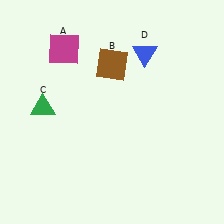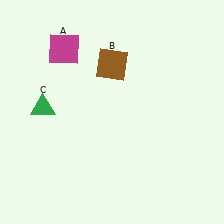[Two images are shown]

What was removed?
The blue triangle (D) was removed in Image 2.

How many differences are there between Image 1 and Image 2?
There is 1 difference between the two images.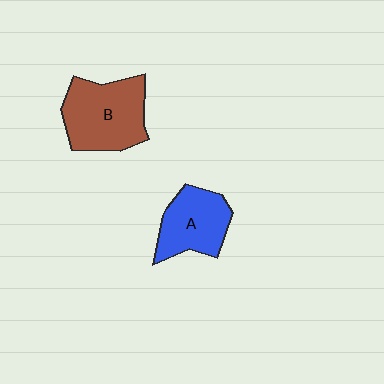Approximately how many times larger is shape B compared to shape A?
Approximately 1.3 times.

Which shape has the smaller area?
Shape A (blue).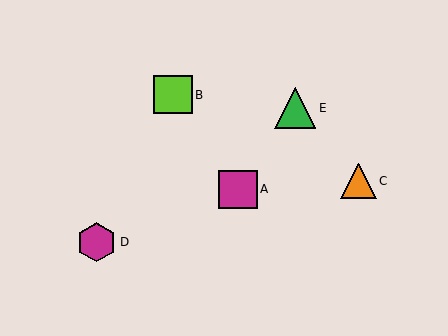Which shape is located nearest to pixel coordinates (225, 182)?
The magenta square (labeled A) at (238, 189) is nearest to that location.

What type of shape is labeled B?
Shape B is a lime square.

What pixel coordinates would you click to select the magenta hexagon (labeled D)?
Click at (97, 242) to select the magenta hexagon D.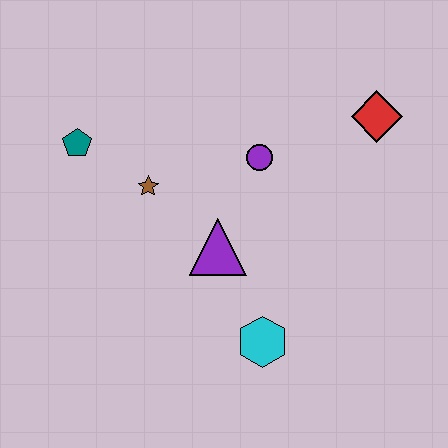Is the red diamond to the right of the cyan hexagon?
Yes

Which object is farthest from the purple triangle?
The red diamond is farthest from the purple triangle.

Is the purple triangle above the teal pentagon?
No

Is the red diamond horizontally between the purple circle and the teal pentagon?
No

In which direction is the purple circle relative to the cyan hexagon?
The purple circle is above the cyan hexagon.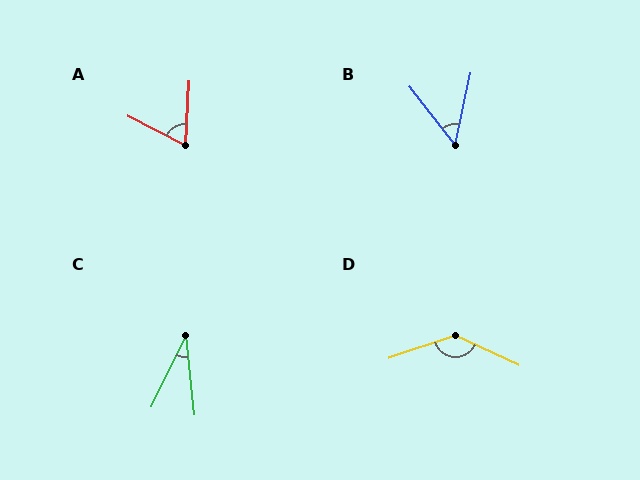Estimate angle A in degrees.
Approximately 67 degrees.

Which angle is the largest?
D, at approximately 136 degrees.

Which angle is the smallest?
C, at approximately 31 degrees.